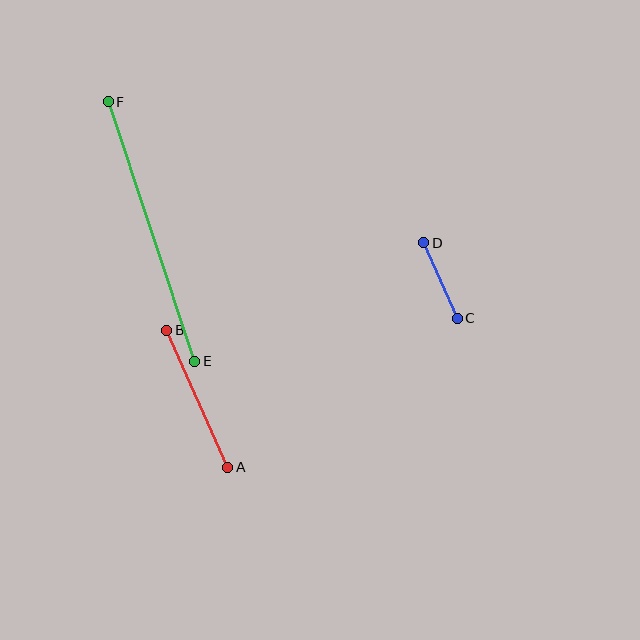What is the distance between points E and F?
The distance is approximately 274 pixels.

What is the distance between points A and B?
The distance is approximately 150 pixels.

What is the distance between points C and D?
The distance is approximately 82 pixels.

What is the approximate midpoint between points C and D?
The midpoint is at approximately (440, 280) pixels.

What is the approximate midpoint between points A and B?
The midpoint is at approximately (197, 399) pixels.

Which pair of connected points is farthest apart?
Points E and F are farthest apart.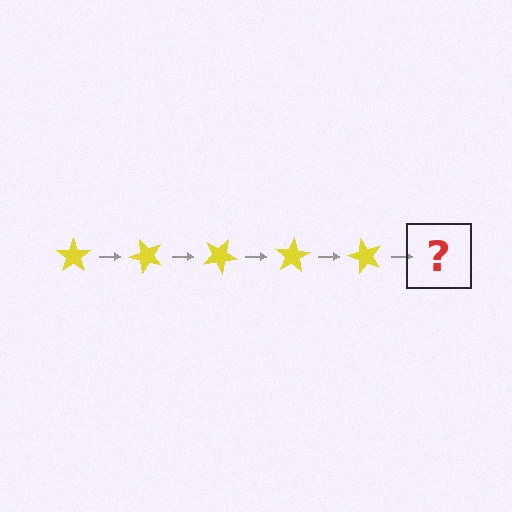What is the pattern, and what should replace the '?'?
The pattern is that the star rotates 50 degrees each step. The '?' should be a yellow star rotated 250 degrees.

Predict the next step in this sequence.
The next step is a yellow star rotated 250 degrees.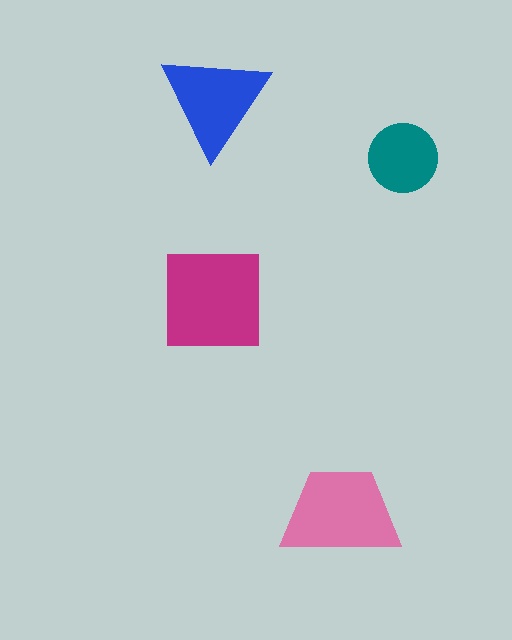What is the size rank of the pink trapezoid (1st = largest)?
2nd.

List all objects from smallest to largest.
The teal circle, the blue triangle, the pink trapezoid, the magenta square.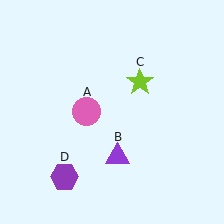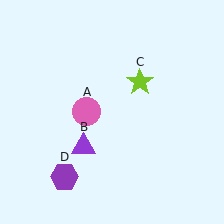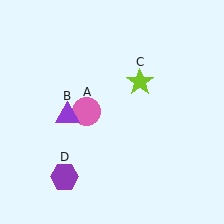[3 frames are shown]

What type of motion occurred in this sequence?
The purple triangle (object B) rotated clockwise around the center of the scene.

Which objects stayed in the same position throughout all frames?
Pink circle (object A) and lime star (object C) and purple hexagon (object D) remained stationary.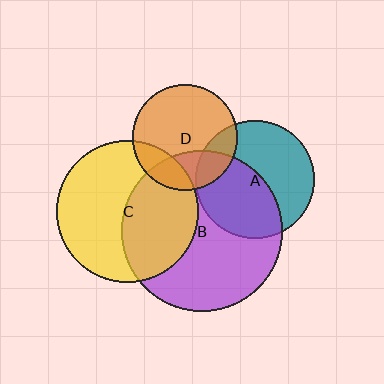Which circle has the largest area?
Circle B (purple).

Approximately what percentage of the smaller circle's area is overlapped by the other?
Approximately 25%.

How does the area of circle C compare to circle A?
Approximately 1.5 times.